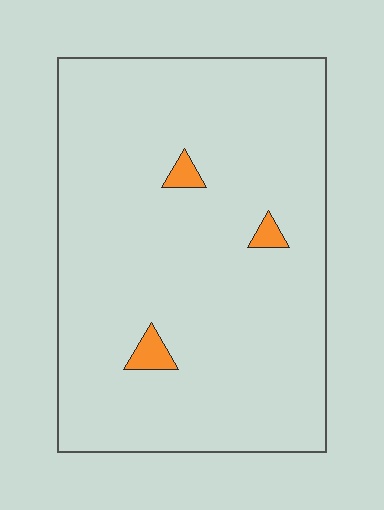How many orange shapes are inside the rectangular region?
3.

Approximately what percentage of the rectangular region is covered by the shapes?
Approximately 5%.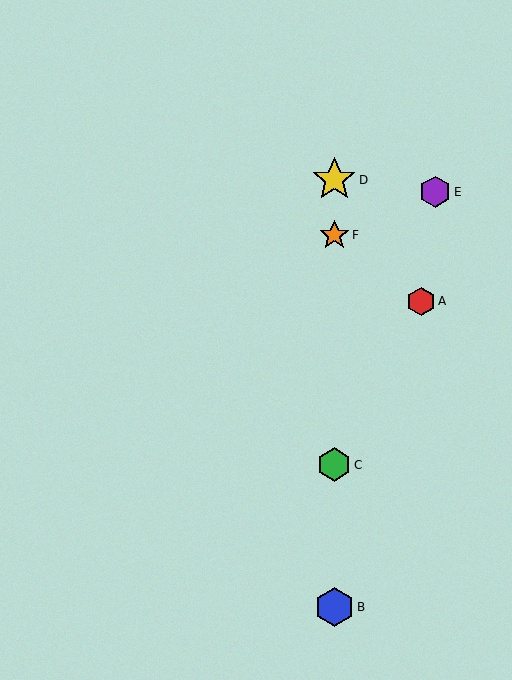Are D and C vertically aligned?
Yes, both are at x≈334.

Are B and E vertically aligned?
No, B is at x≈334 and E is at x≈435.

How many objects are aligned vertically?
4 objects (B, C, D, F) are aligned vertically.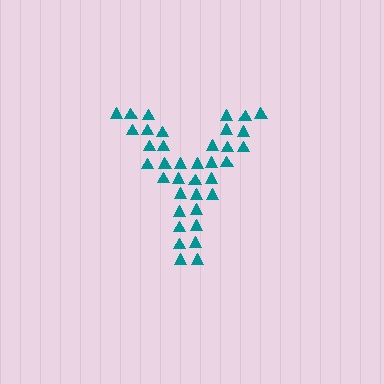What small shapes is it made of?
It is made of small triangles.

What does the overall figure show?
The overall figure shows the letter Y.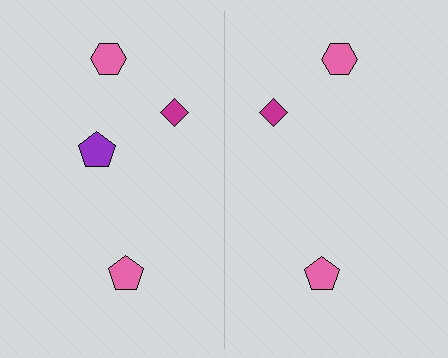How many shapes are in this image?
There are 7 shapes in this image.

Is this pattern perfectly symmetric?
No, the pattern is not perfectly symmetric. A purple pentagon is missing from the right side.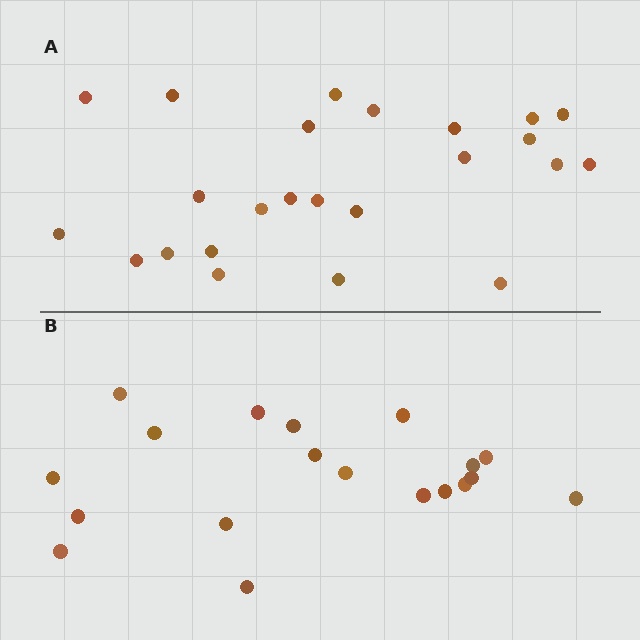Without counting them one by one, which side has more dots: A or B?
Region A (the top region) has more dots.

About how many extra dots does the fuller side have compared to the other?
Region A has about 5 more dots than region B.